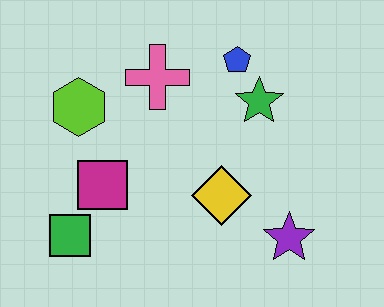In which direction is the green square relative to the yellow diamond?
The green square is to the left of the yellow diamond.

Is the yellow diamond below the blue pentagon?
Yes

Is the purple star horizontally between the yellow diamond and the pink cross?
No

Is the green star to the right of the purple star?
No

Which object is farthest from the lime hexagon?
The purple star is farthest from the lime hexagon.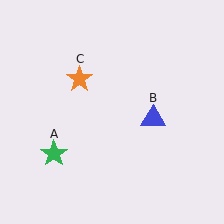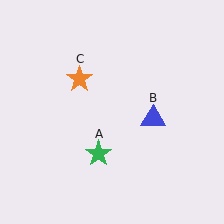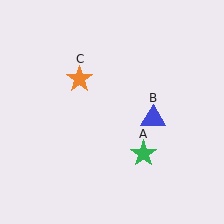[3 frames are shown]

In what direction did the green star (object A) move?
The green star (object A) moved right.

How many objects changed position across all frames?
1 object changed position: green star (object A).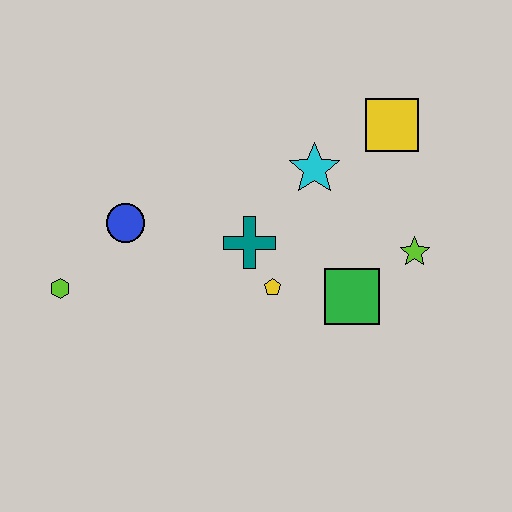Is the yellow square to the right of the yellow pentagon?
Yes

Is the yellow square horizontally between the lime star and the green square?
Yes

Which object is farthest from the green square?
The lime hexagon is farthest from the green square.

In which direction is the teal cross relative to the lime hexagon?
The teal cross is to the right of the lime hexagon.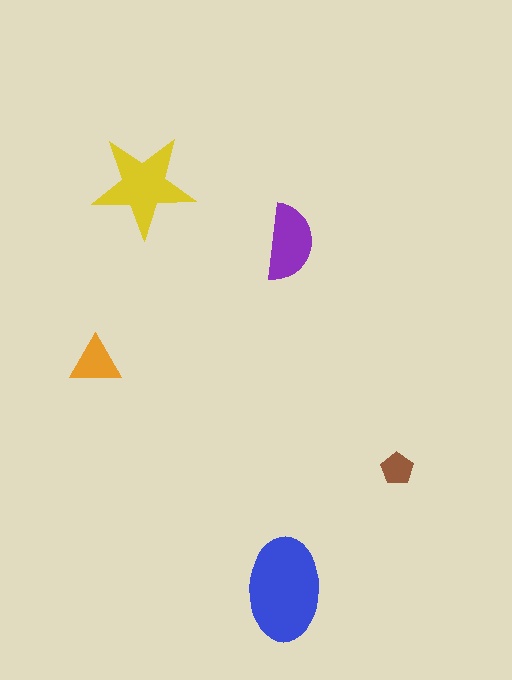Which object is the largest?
The blue ellipse.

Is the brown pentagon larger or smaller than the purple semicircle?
Smaller.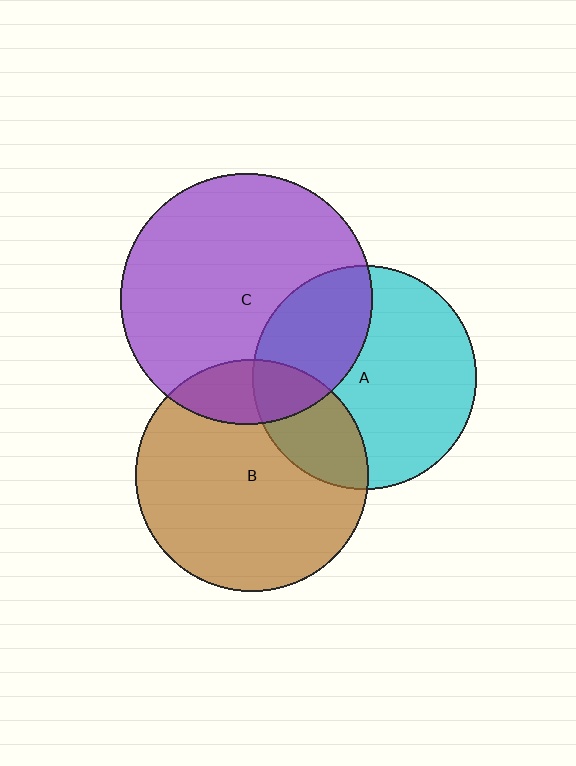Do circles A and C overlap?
Yes.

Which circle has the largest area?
Circle C (purple).